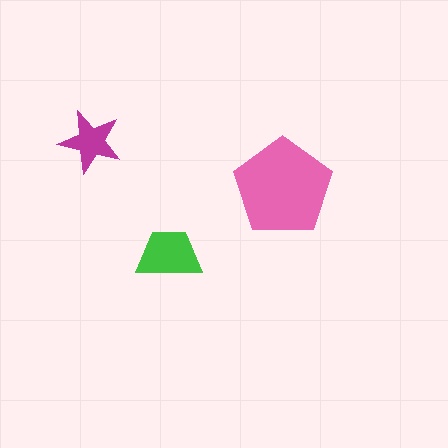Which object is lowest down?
The green trapezoid is bottommost.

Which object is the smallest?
The magenta star.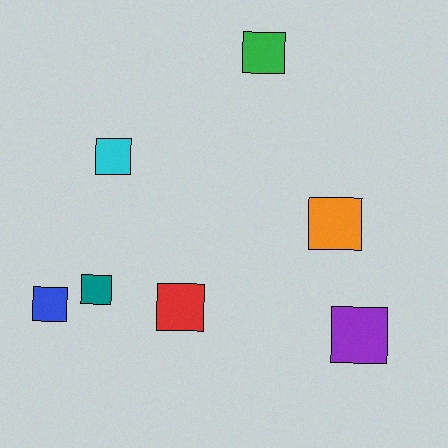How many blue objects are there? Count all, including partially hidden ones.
There is 1 blue object.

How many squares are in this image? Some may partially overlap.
There are 7 squares.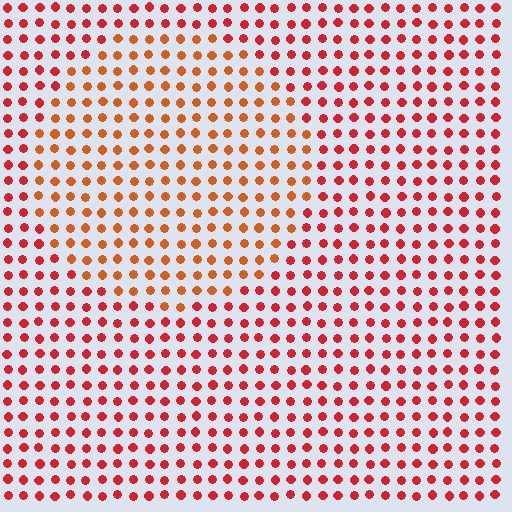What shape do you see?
I see a circle.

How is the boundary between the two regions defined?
The boundary is defined purely by a slight shift in hue (about 26 degrees). Spacing, size, and orientation are identical on both sides.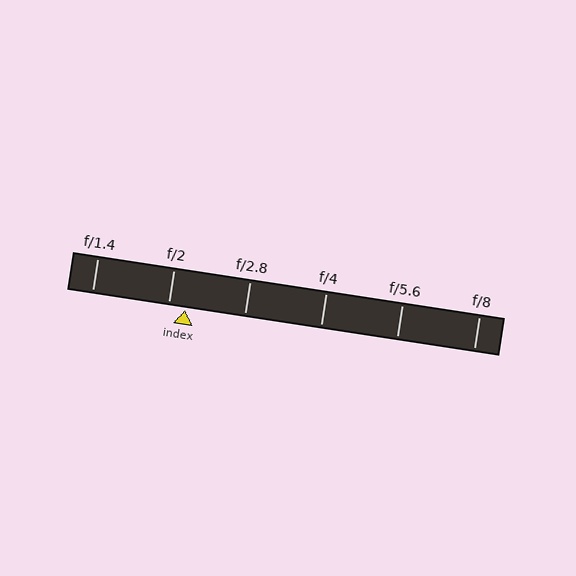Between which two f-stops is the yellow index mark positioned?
The index mark is between f/2 and f/2.8.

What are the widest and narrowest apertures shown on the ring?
The widest aperture shown is f/1.4 and the narrowest is f/8.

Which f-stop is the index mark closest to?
The index mark is closest to f/2.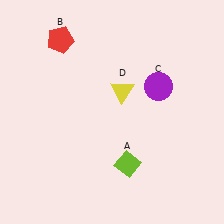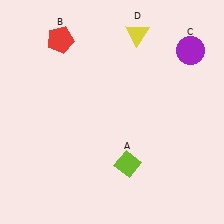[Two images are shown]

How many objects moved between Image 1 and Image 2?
2 objects moved between the two images.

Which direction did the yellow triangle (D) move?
The yellow triangle (D) moved up.